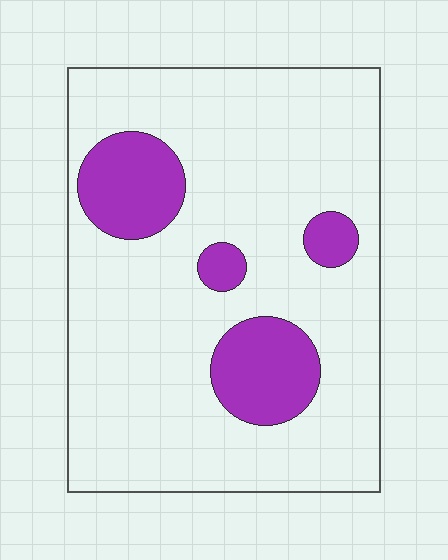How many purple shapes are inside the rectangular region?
4.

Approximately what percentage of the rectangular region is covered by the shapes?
Approximately 15%.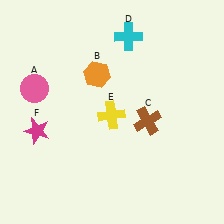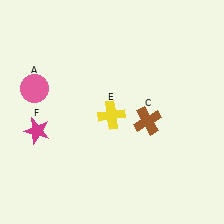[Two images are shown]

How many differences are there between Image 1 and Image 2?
There are 2 differences between the two images.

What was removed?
The cyan cross (D), the orange hexagon (B) were removed in Image 2.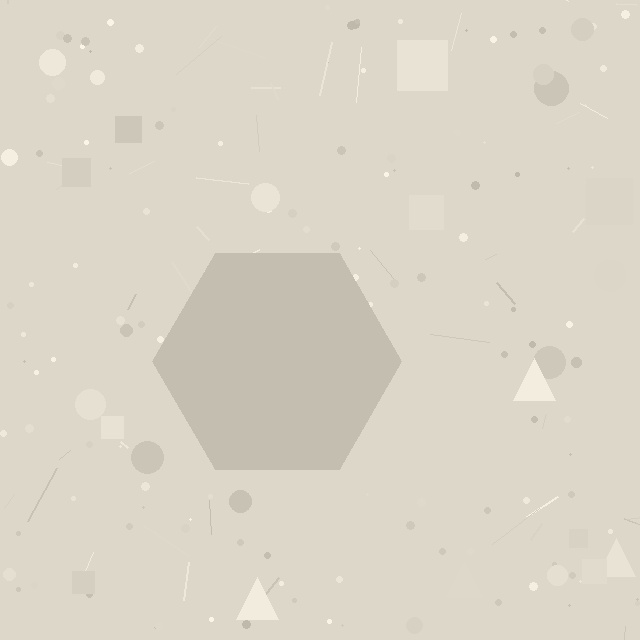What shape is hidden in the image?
A hexagon is hidden in the image.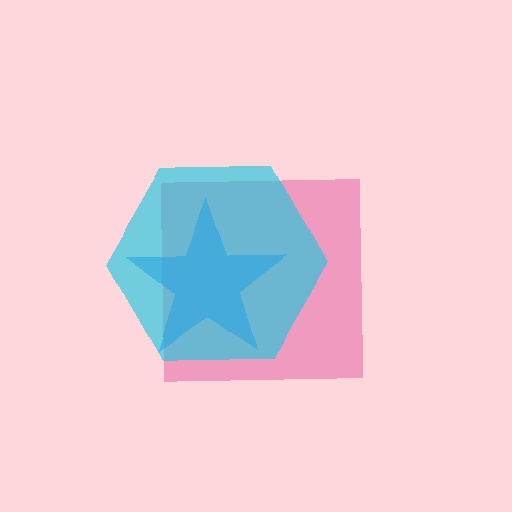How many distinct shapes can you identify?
There are 3 distinct shapes: a pink square, a blue star, a cyan hexagon.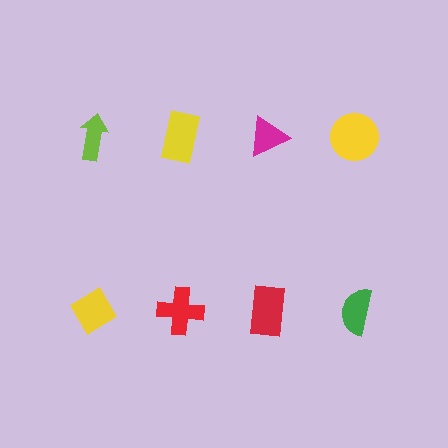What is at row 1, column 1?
A lime arrow.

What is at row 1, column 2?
A yellow rectangle.